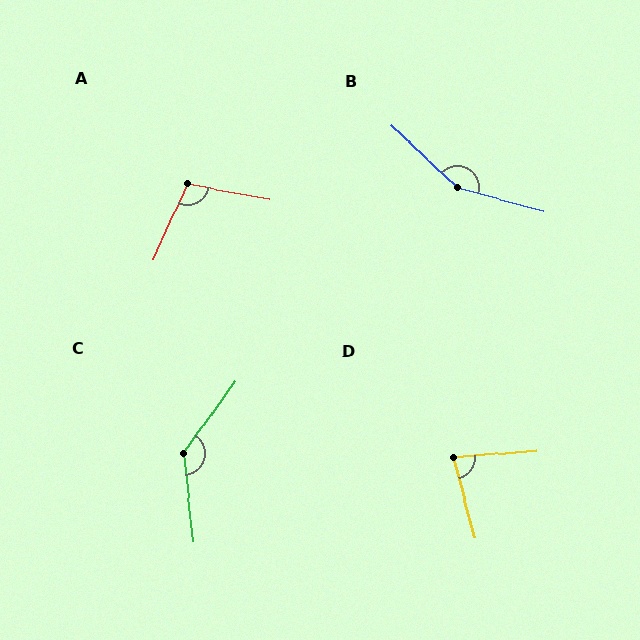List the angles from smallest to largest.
D (80°), A (104°), C (138°), B (153°).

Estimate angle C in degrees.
Approximately 138 degrees.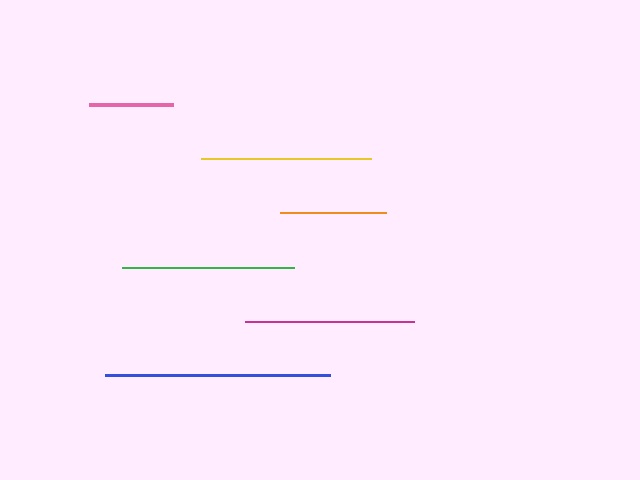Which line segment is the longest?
The blue line is the longest at approximately 225 pixels.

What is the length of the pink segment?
The pink segment is approximately 84 pixels long.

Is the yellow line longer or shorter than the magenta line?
The yellow line is longer than the magenta line.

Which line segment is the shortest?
The pink line is the shortest at approximately 84 pixels.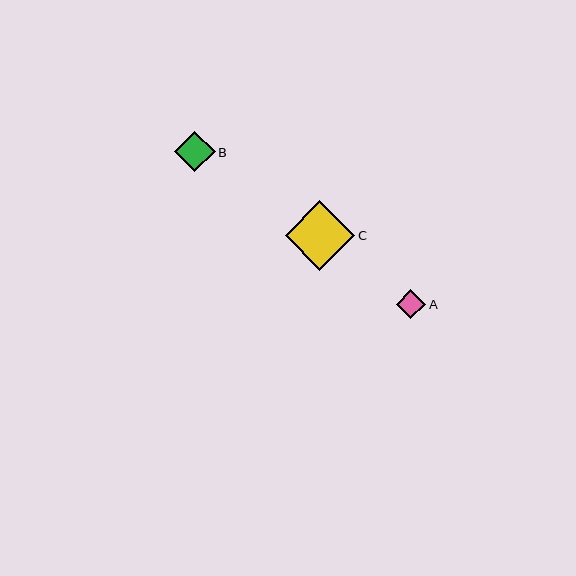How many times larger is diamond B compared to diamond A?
Diamond B is approximately 1.4 times the size of diamond A.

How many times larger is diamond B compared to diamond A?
Diamond B is approximately 1.4 times the size of diamond A.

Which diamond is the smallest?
Diamond A is the smallest with a size of approximately 29 pixels.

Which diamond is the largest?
Diamond C is the largest with a size of approximately 69 pixels.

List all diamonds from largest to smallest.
From largest to smallest: C, B, A.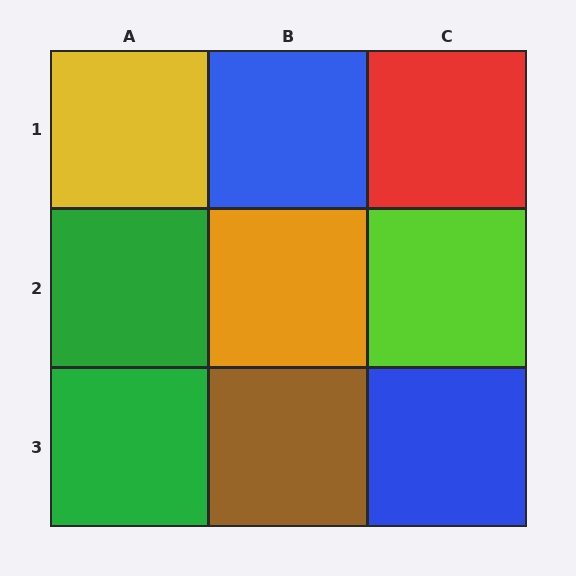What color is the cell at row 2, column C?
Lime.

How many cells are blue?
2 cells are blue.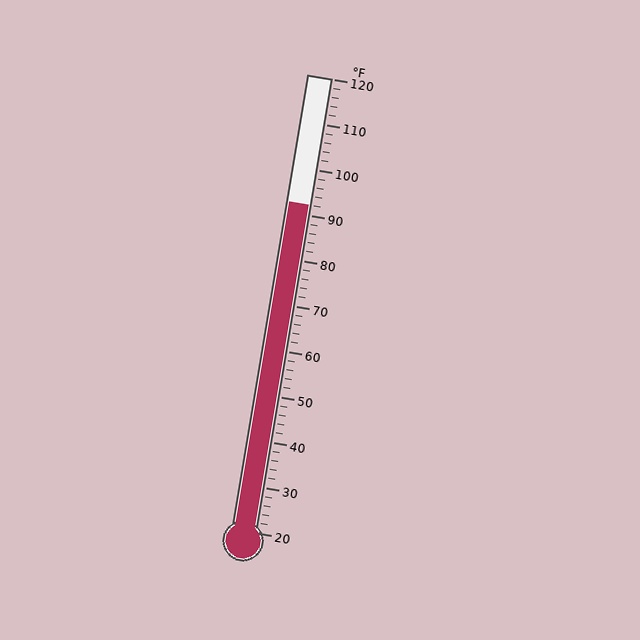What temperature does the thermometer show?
The thermometer shows approximately 92°F.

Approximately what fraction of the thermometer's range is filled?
The thermometer is filled to approximately 70% of its range.